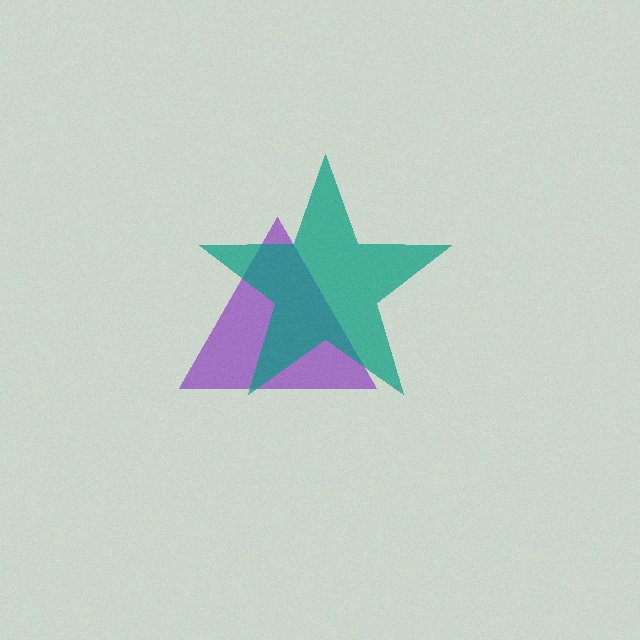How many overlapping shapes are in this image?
There are 2 overlapping shapes in the image.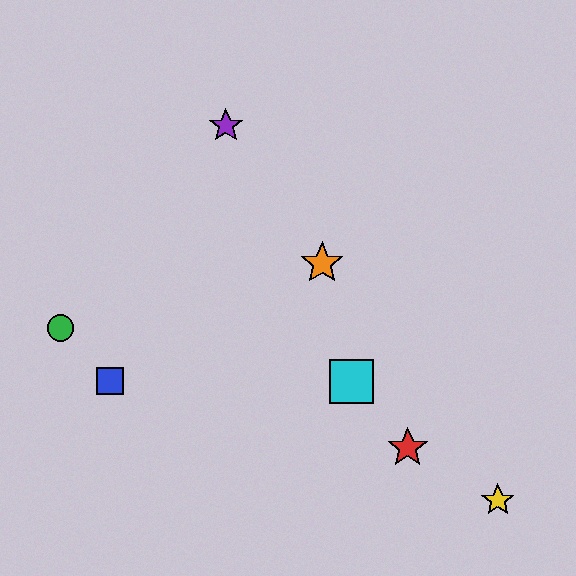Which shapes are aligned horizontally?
The blue square, the cyan square are aligned horizontally.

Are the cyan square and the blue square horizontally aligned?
Yes, both are at y≈381.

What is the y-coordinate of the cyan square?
The cyan square is at y≈381.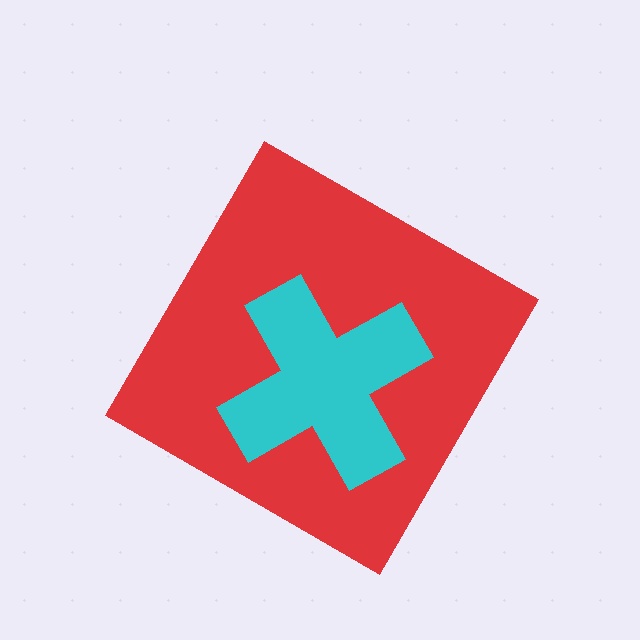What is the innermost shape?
The cyan cross.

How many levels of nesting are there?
2.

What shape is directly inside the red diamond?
The cyan cross.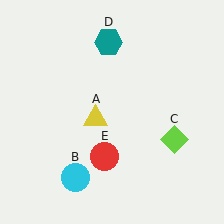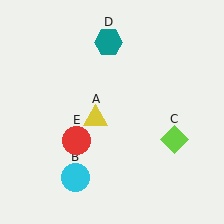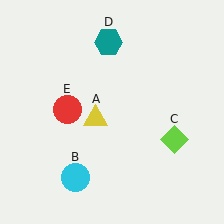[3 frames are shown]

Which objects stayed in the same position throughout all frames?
Yellow triangle (object A) and cyan circle (object B) and lime diamond (object C) and teal hexagon (object D) remained stationary.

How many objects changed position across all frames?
1 object changed position: red circle (object E).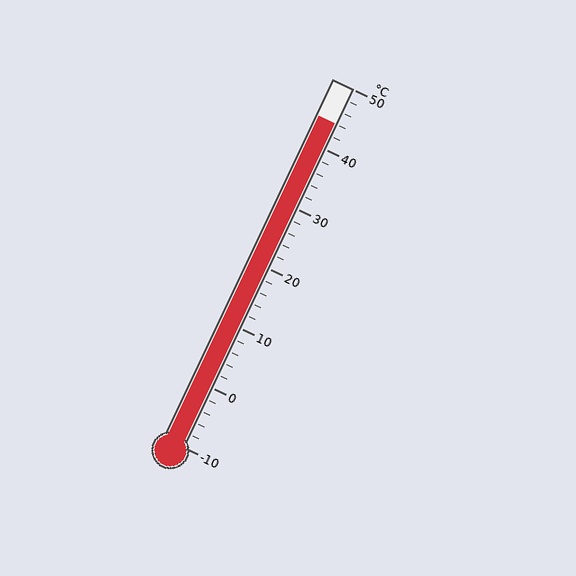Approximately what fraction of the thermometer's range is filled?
The thermometer is filled to approximately 90% of its range.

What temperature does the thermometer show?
The thermometer shows approximately 44°C.